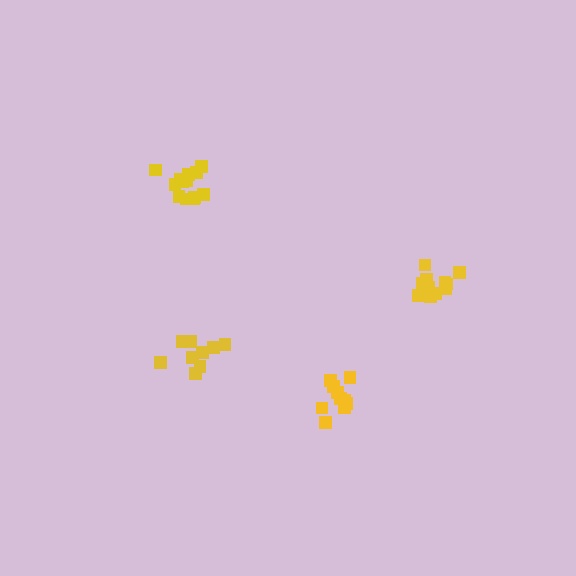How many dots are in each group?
Group 1: 9 dots, Group 2: 12 dots, Group 3: 10 dots, Group 4: 13 dots (44 total).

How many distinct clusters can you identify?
There are 4 distinct clusters.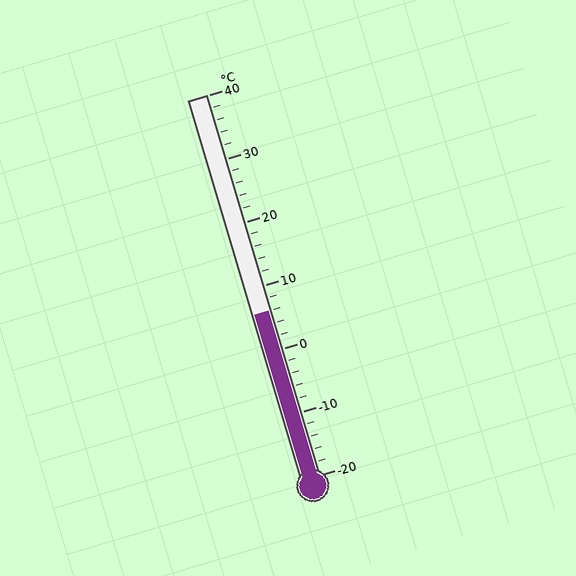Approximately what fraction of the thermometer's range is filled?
The thermometer is filled to approximately 45% of its range.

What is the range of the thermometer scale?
The thermometer scale ranges from -20°C to 40°C.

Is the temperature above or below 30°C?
The temperature is below 30°C.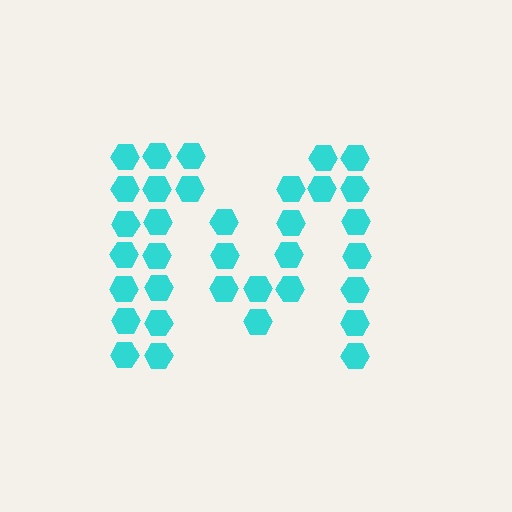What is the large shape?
The large shape is the letter M.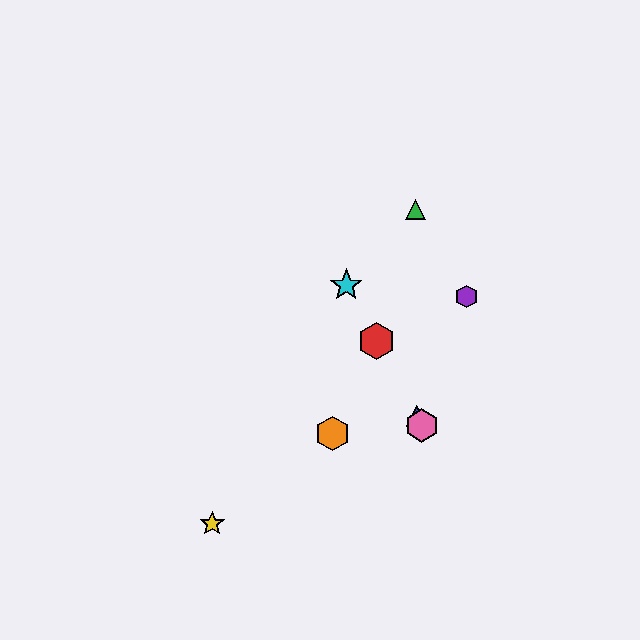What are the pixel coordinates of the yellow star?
The yellow star is at (212, 524).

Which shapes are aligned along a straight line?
The red hexagon, the blue triangle, the cyan star, the pink hexagon are aligned along a straight line.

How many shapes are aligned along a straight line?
4 shapes (the red hexagon, the blue triangle, the cyan star, the pink hexagon) are aligned along a straight line.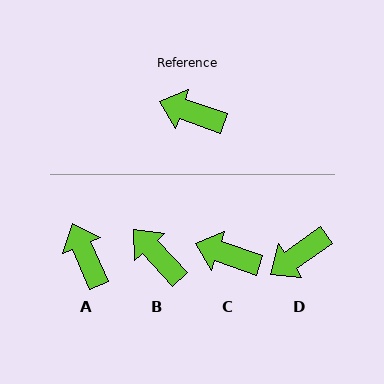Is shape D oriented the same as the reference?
No, it is off by about 54 degrees.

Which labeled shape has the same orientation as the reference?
C.